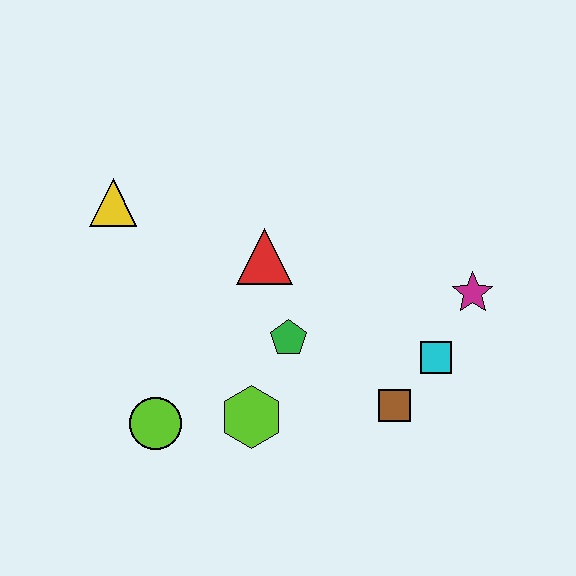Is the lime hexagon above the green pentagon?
No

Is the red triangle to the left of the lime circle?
No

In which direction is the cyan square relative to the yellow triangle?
The cyan square is to the right of the yellow triangle.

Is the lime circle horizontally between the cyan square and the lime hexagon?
No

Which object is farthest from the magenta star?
The yellow triangle is farthest from the magenta star.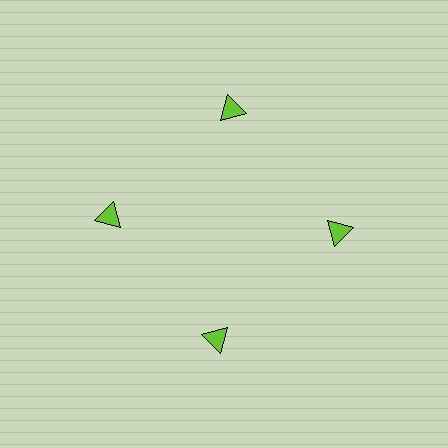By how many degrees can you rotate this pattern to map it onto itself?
The pattern maps onto itself every 90 degrees of rotation.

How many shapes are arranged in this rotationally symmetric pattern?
There are 4 shapes, arranged in 4 groups of 1.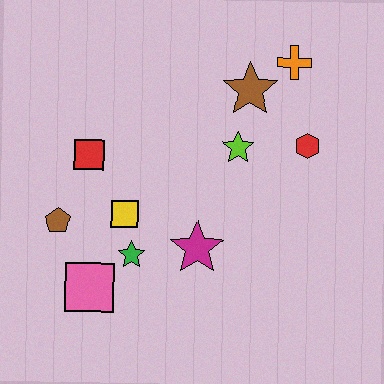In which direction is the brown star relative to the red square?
The brown star is to the right of the red square.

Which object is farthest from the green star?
The orange cross is farthest from the green star.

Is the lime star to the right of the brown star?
No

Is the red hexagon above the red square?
Yes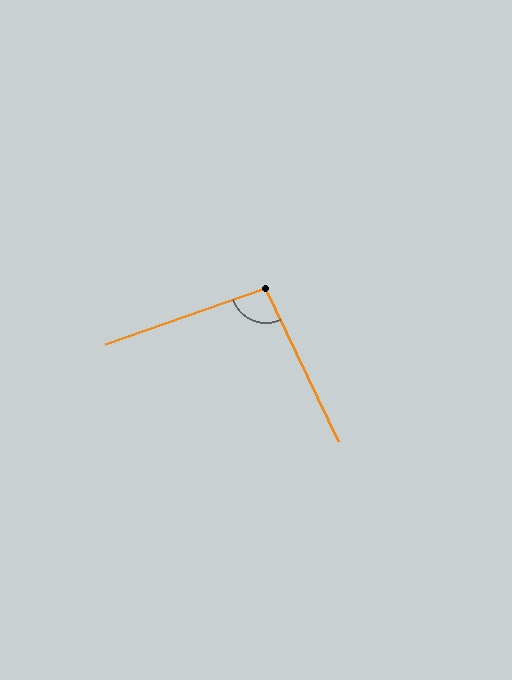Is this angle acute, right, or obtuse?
It is obtuse.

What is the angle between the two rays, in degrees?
Approximately 96 degrees.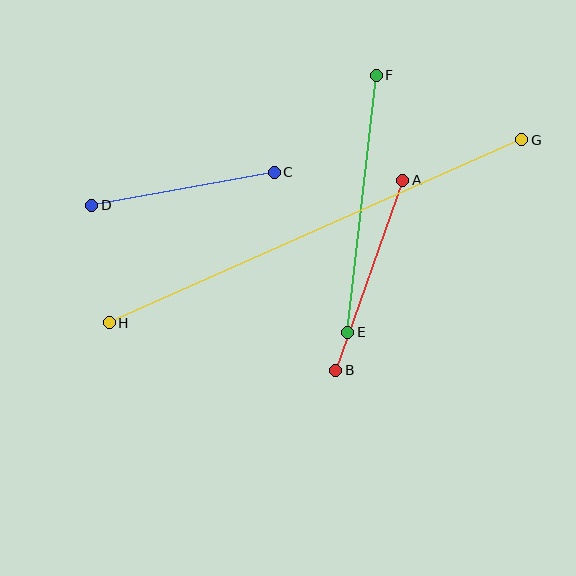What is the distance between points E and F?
The distance is approximately 259 pixels.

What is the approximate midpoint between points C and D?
The midpoint is at approximately (183, 189) pixels.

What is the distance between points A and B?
The distance is approximately 201 pixels.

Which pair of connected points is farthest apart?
Points G and H are farthest apart.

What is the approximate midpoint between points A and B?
The midpoint is at approximately (369, 275) pixels.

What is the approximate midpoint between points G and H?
The midpoint is at approximately (315, 231) pixels.